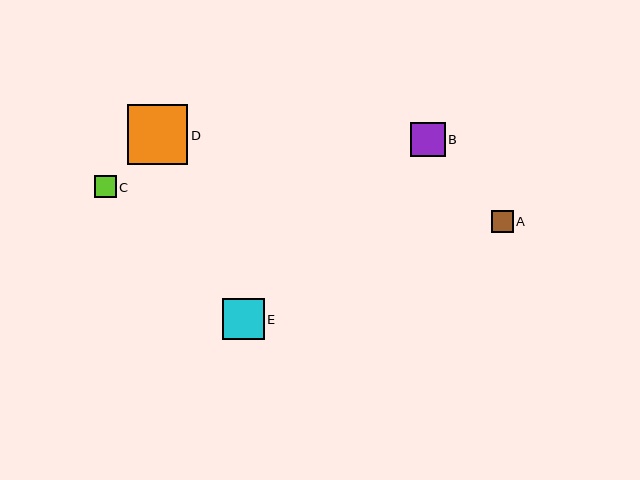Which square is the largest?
Square D is the largest with a size of approximately 60 pixels.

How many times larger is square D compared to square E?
Square D is approximately 1.4 times the size of square E.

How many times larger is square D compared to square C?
Square D is approximately 2.7 times the size of square C.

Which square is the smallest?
Square C is the smallest with a size of approximately 22 pixels.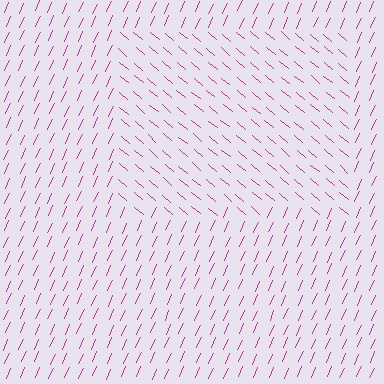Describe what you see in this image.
The image is filled with small magenta line segments. A rectangle region in the image has lines oriented differently from the surrounding lines, creating a visible texture boundary.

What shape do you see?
I see a rectangle.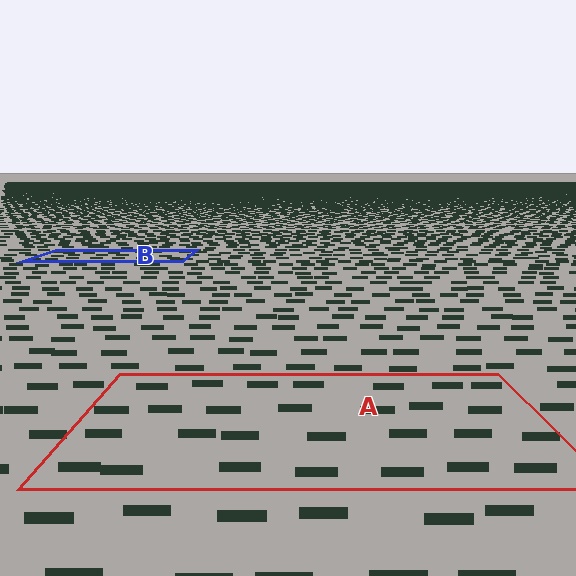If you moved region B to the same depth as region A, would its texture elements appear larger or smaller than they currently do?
They would appear larger. At a closer depth, the same texture elements are projected at a bigger on-screen size.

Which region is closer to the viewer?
Region A is closer. The texture elements there are larger and more spread out.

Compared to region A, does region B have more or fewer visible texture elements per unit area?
Region B has more texture elements per unit area — they are packed more densely because it is farther away.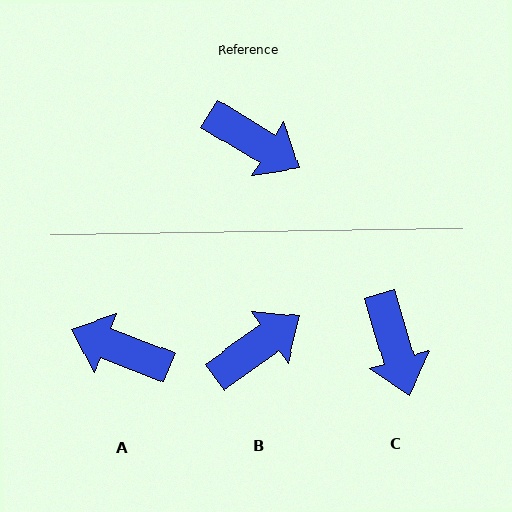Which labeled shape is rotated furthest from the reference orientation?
A, about 171 degrees away.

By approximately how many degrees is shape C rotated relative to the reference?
Approximately 42 degrees clockwise.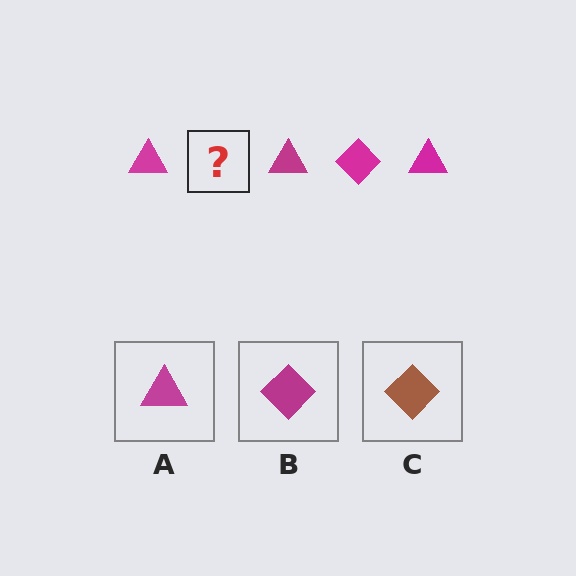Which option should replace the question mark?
Option B.